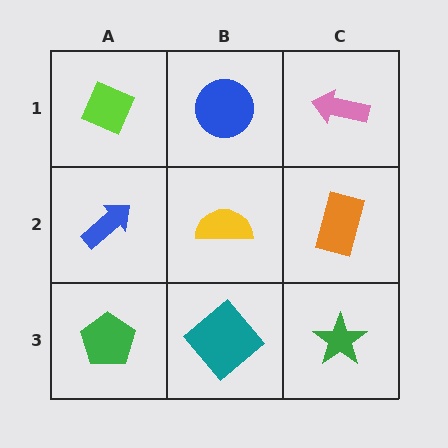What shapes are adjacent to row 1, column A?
A blue arrow (row 2, column A), a blue circle (row 1, column B).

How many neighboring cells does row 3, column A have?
2.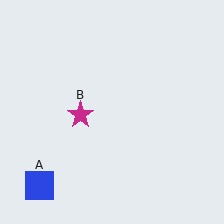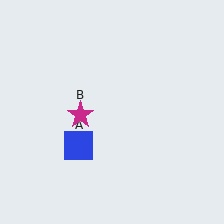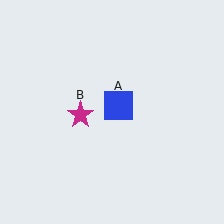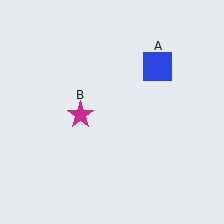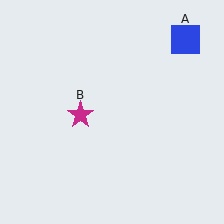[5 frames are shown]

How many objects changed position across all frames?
1 object changed position: blue square (object A).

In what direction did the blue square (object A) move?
The blue square (object A) moved up and to the right.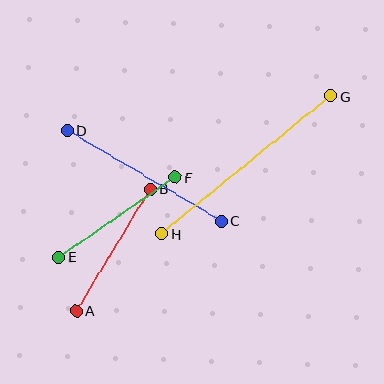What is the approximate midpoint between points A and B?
The midpoint is at approximately (113, 250) pixels.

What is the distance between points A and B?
The distance is approximately 143 pixels.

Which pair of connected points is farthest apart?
Points G and H are farthest apart.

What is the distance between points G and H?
The distance is approximately 218 pixels.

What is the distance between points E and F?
The distance is approximately 141 pixels.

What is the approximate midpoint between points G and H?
The midpoint is at approximately (246, 165) pixels.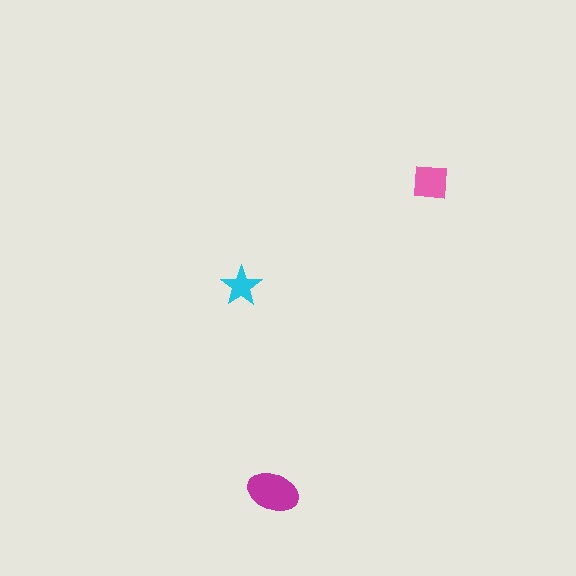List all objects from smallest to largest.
The cyan star, the pink square, the magenta ellipse.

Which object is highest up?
The pink square is topmost.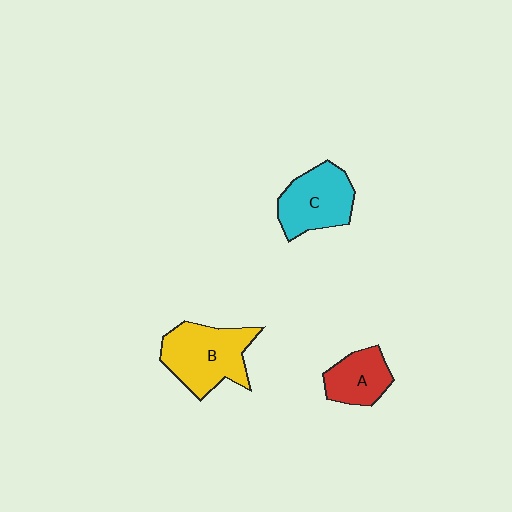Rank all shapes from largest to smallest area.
From largest to smallest: B (yellow), C (cyan), A (red).